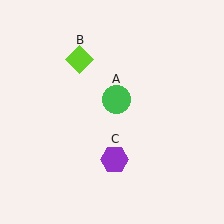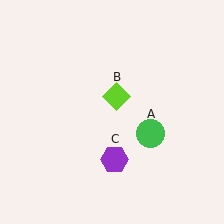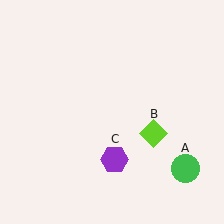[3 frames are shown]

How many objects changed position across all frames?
2 objects changed position: green circle (object A), lime diamond (object B).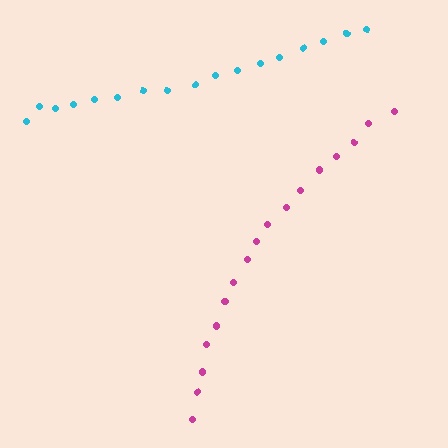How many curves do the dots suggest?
There are 2 distinct paths.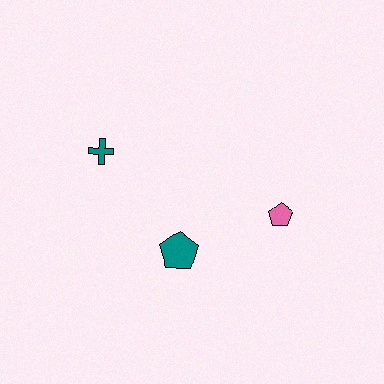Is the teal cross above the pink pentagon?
Yes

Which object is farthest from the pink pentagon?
The teal cross is farthest from the pink pentagon.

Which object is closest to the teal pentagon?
The pink pentagon is closest to the teal pentagon.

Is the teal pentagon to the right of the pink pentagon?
No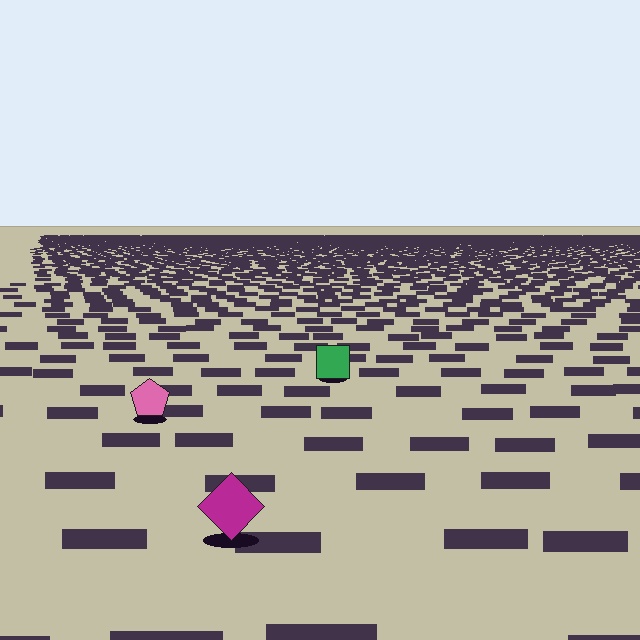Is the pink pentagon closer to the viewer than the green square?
Yes. The pink pentagon is closer — you can tell from the texture gradient: the ground texture is coarser near it.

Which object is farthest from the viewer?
The green square is farthest from the viewer. It appears smaller and the ground texture around it is denser.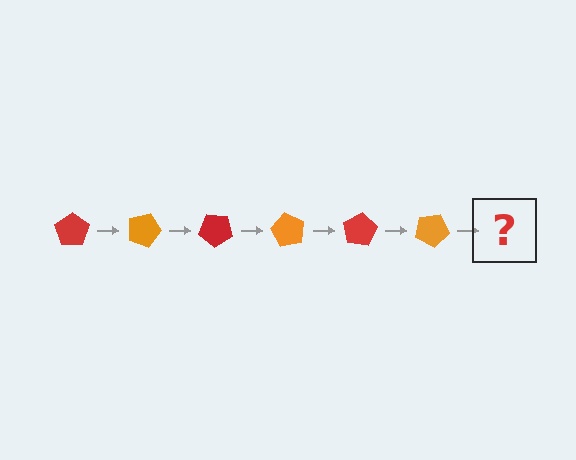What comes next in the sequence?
The next element should be a red pentagon, rotated 120 degrees from the start.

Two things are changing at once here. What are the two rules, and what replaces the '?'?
The two rules are that it rotates 20 degrees each step and the color cycles through red and orange. The '?' should be a red pentagon, rotated 120 degrees from the start.